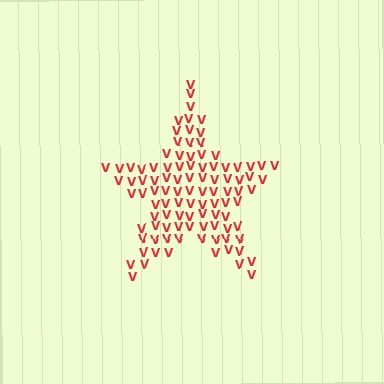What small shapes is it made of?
It is made of small letter V's.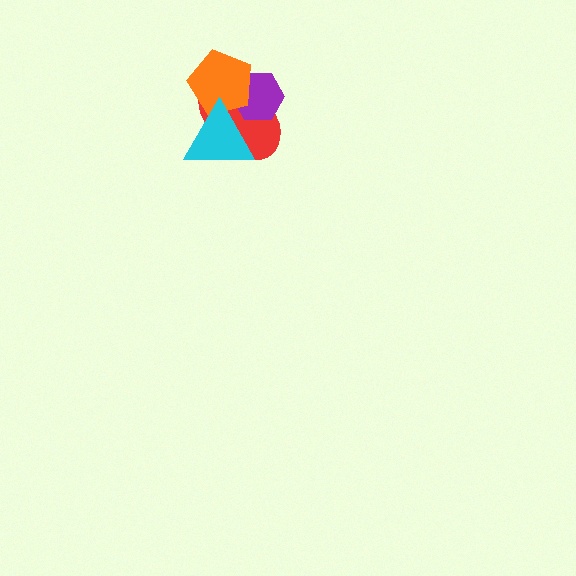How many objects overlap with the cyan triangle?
3 objects overlap with the cyan triangle.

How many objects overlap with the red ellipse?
3 objects overlap with the red ellipse.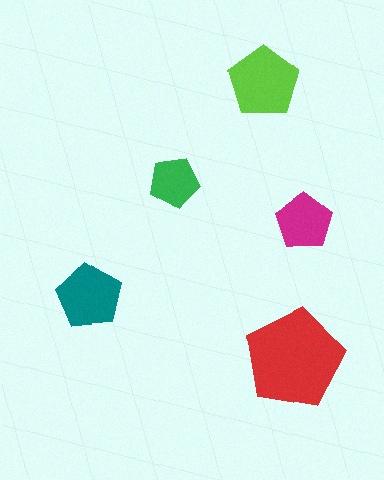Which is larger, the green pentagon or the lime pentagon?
The lime one.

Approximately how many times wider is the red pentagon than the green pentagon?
About 2 times wider.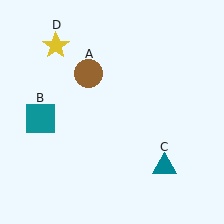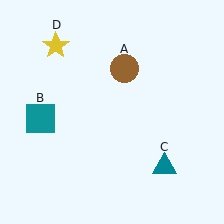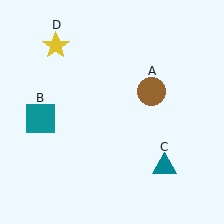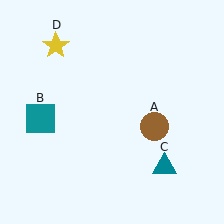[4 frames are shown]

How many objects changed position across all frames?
1 object changed position: brown circle (object A).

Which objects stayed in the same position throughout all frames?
Teal square (object B) and teal triangle (object C) and yellow star (object D) remained stationary.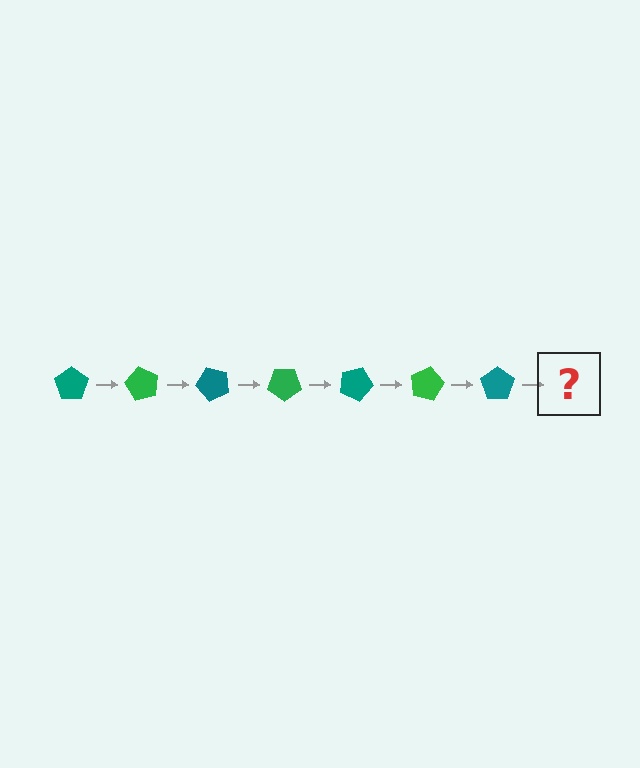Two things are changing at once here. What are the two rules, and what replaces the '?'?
The two rules are that it rotates 60 degrees each step and the color cycles through teal and green. The '?' should be a green pentagon, rotated 420 degrees from the start.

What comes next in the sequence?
The next element should be a green pentagon, rotated 420 degrees from the start.